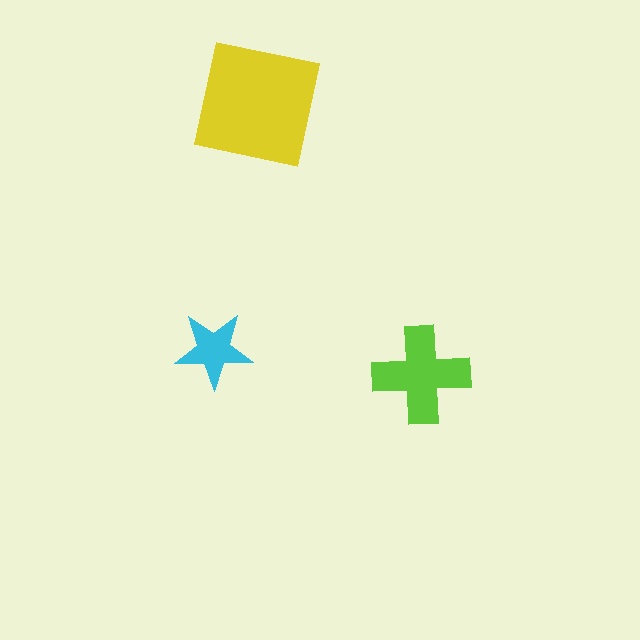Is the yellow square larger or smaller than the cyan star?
Larger.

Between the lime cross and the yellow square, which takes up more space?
The yellow square.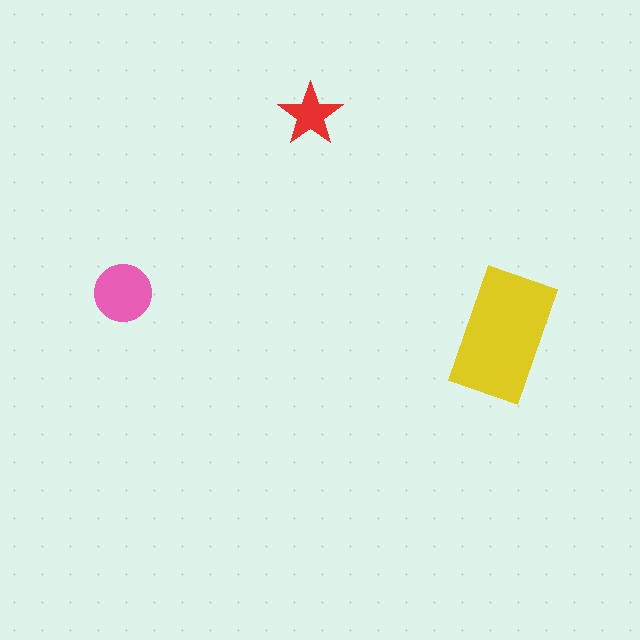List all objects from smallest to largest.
The red star, the pink circle, the yellow rectangle.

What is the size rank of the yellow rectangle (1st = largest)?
1st.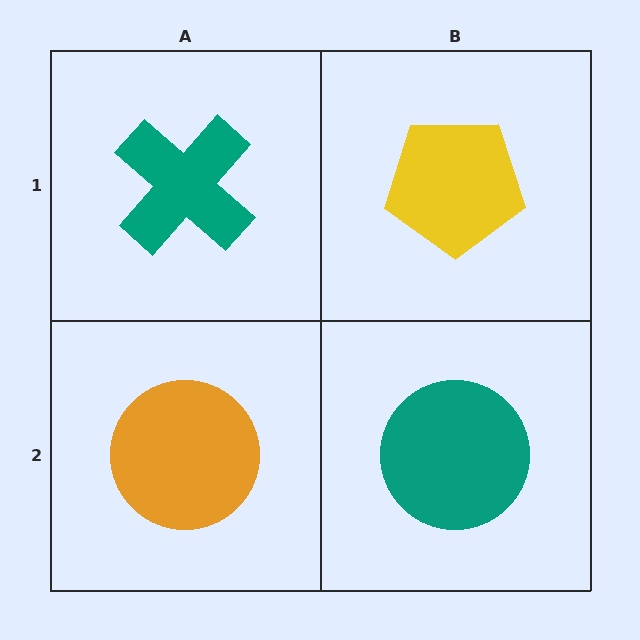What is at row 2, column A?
An orange circle.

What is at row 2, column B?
A teal circle.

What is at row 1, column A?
A teal cross.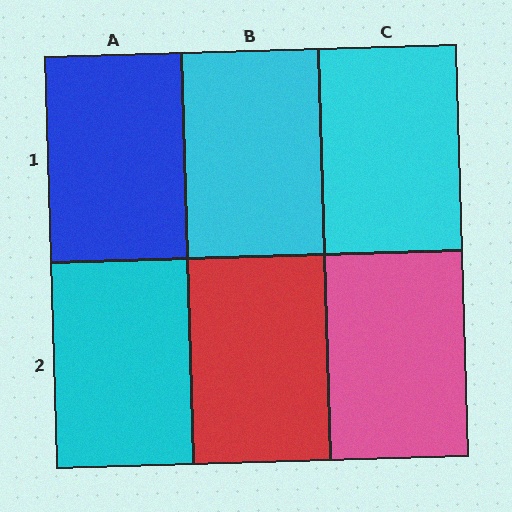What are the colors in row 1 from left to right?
Blue, cyan, cyan.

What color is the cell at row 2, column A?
Cyan.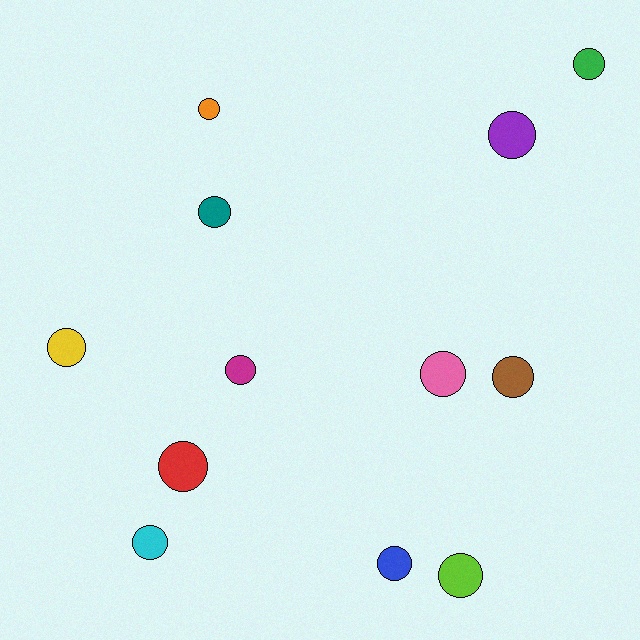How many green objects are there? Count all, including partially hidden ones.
There is 1 green object.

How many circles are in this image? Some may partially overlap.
There are 12 circles.